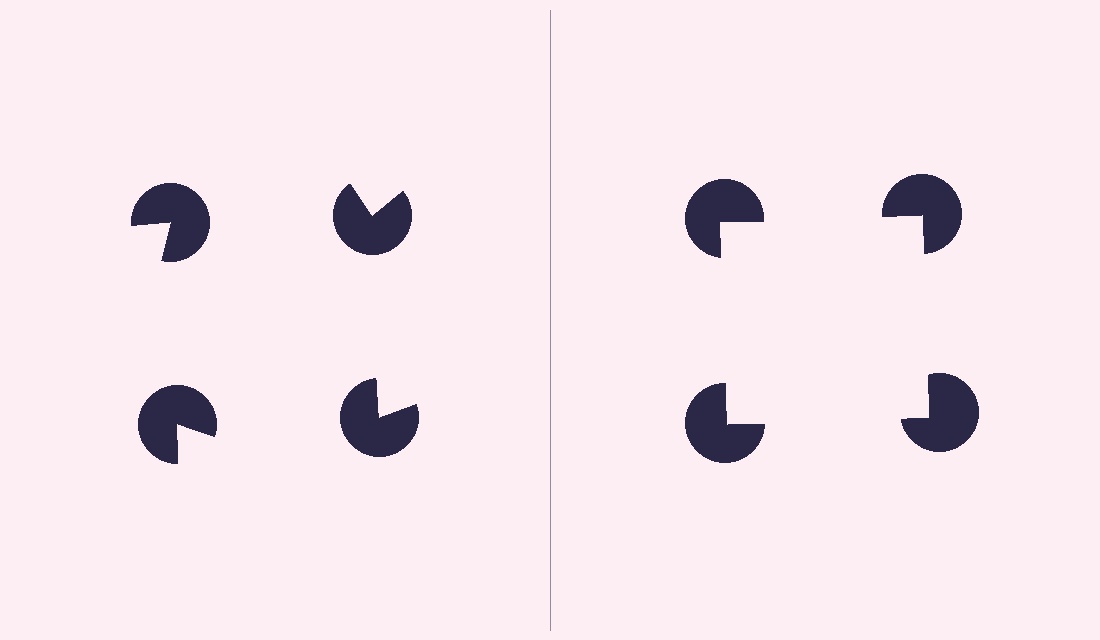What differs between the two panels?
The pac-man discs are positioned identically on both sides; only the wedge orientations differ. On the right they align to a square; on the left they are misaligned.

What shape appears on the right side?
An illusory square.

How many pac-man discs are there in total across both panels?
8 — 4 on each side.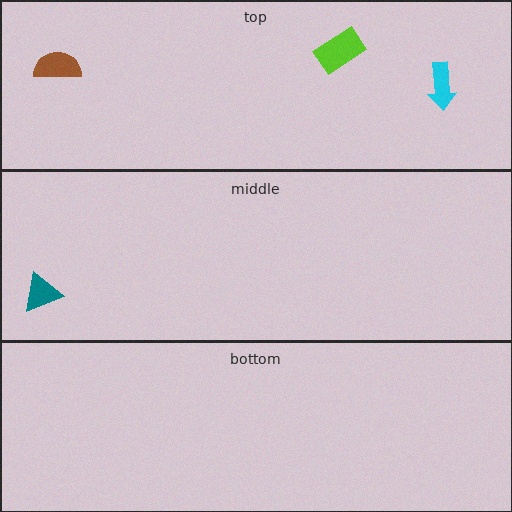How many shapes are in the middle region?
1.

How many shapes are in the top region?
3.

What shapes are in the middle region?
The teal triangle.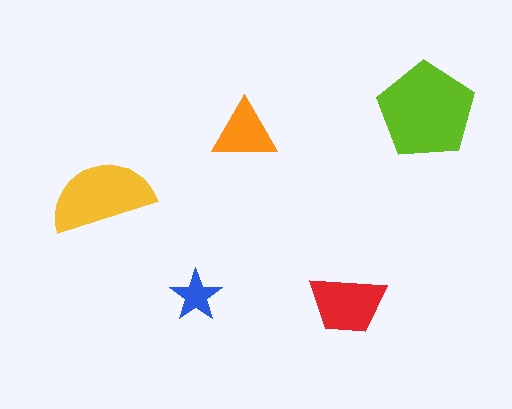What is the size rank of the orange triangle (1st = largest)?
4th.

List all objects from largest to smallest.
The lime pentagon, the yellow semicircle, the red trapezoid, the orange triangle, the blue star.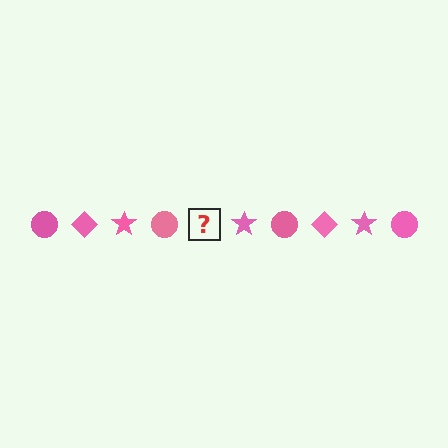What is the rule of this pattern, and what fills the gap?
The rule is that the pattern cycles through circle, diamond, star shapes in pink. The gap should be filled with a pink diamond.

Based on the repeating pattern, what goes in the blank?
The blank should be a pink diamond.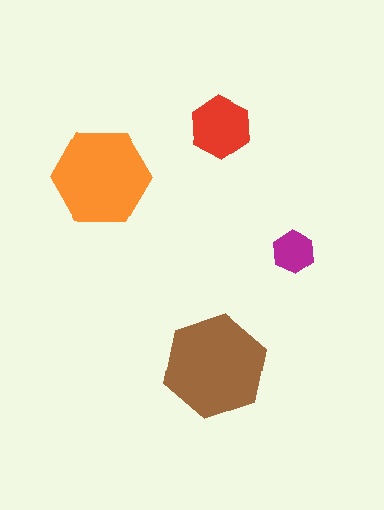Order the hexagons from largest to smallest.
the brown one, the orange one, the red one, the magenta one.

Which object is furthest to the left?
The orange hexagon is leftmost.